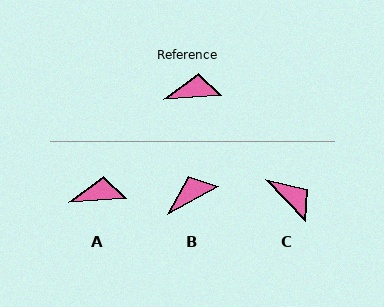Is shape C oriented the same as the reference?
No, it is off by about 50 degrees.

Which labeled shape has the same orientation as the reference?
A.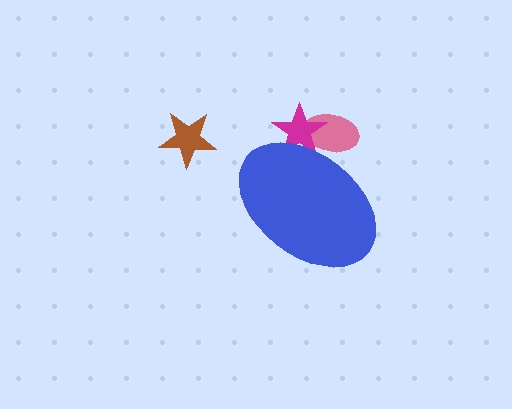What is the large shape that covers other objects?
A blue ellipse.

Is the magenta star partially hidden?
Yes, the magenta star is partially hidden behind the blue ellipse.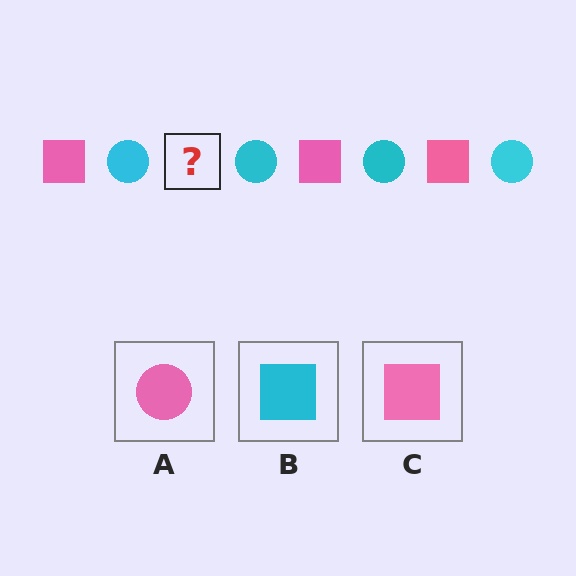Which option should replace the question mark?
Option C.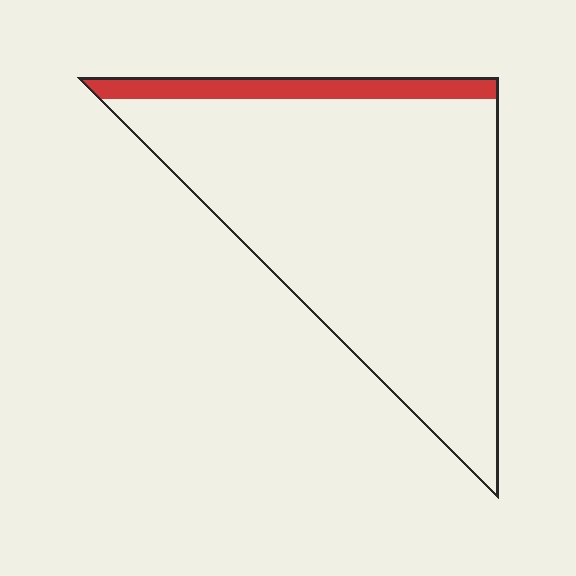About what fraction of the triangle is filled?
About one tenth (1/10).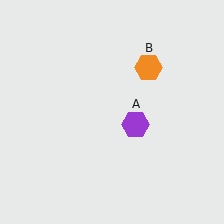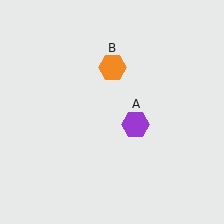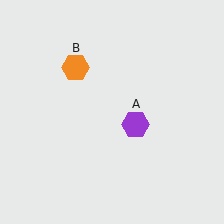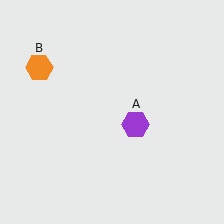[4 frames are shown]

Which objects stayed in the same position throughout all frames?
Purple hexagon (object A) remained stationary.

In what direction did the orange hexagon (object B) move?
The orange hexagon (object B) moved left.